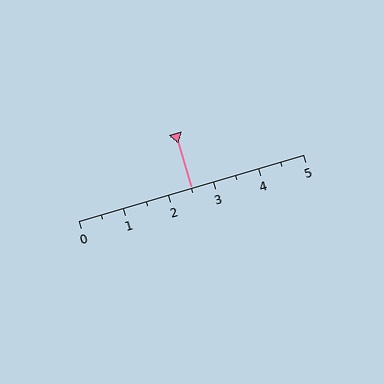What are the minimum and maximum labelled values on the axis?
The axis runs from 0 to 5.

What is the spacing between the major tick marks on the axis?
The major ticks are spaced 1 apart.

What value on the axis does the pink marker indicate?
The marker indicates approximately 2.5.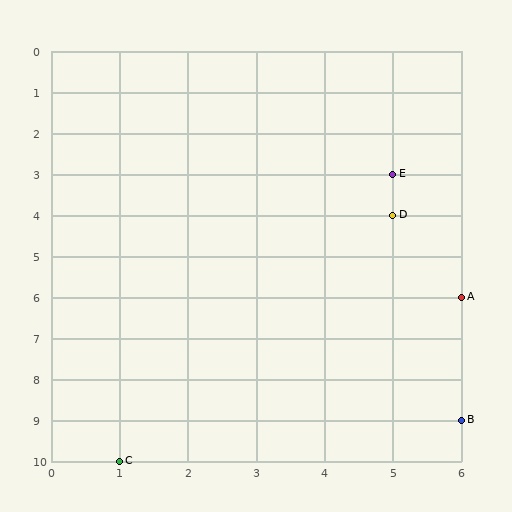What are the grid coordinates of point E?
Point E is at grid coordinates (5, 3).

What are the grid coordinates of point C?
Point C is at grid coordinates (1, 10).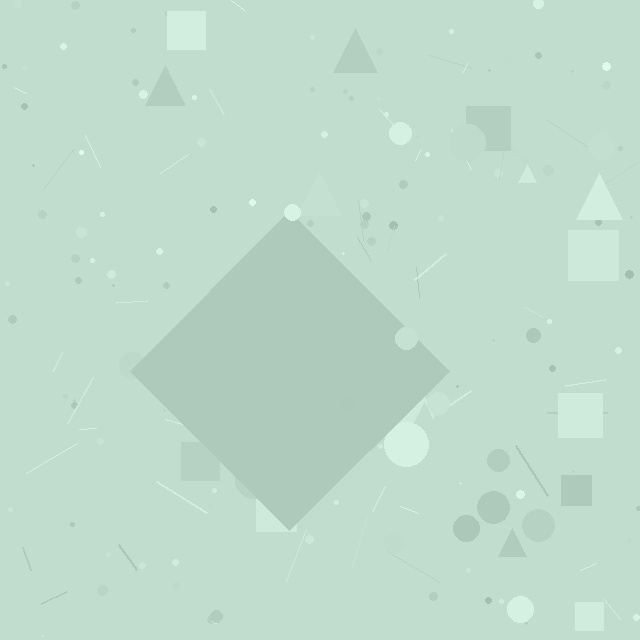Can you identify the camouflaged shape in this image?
The camouflaged shape is a diamond.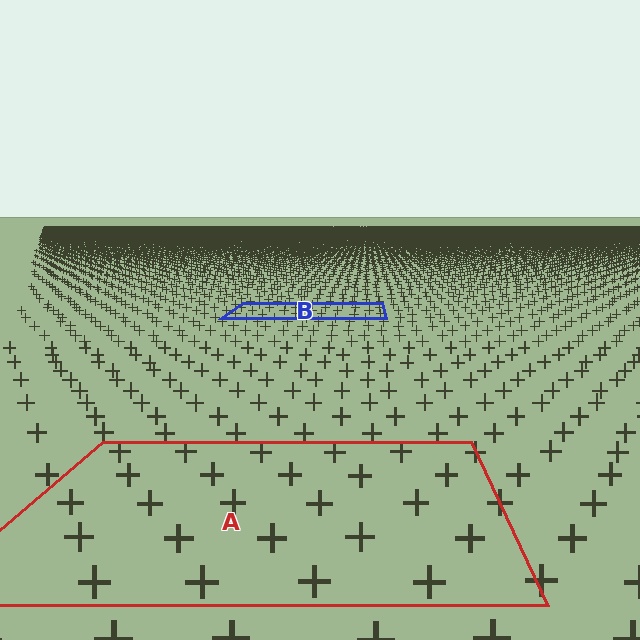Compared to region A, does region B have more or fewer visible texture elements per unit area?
Region B has more texture elements per unit area — they are packed more densely because it is farther away.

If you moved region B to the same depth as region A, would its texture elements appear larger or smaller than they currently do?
They would appear larger. At a closer depth, the same texture elements are projected at a bigger on-screen size.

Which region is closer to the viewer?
Region A is closer. The texture elements there are larger and more spread out.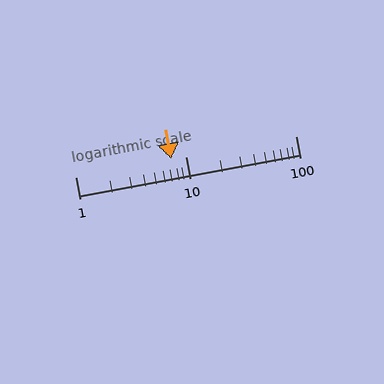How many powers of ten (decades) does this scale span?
The scale spans 2 decades, from 1 to 100.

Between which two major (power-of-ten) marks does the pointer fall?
The pointer is between 1 and 10.